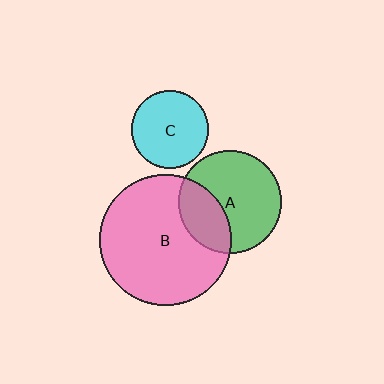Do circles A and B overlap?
Yes.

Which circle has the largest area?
Circle B (pink).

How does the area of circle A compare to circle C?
Approximately 1.8 times.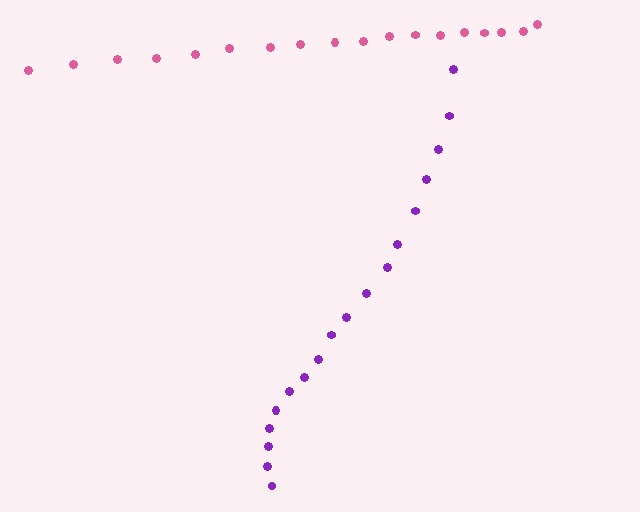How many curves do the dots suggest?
There are 2 distinct paths.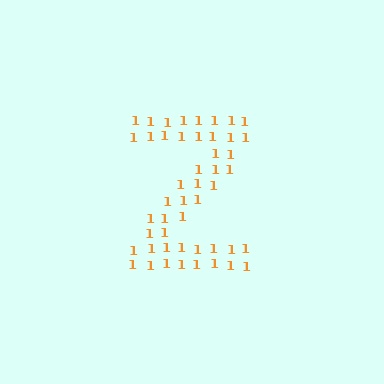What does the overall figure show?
The overall figure shows the letter Z.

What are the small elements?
The small elements are digit 1's.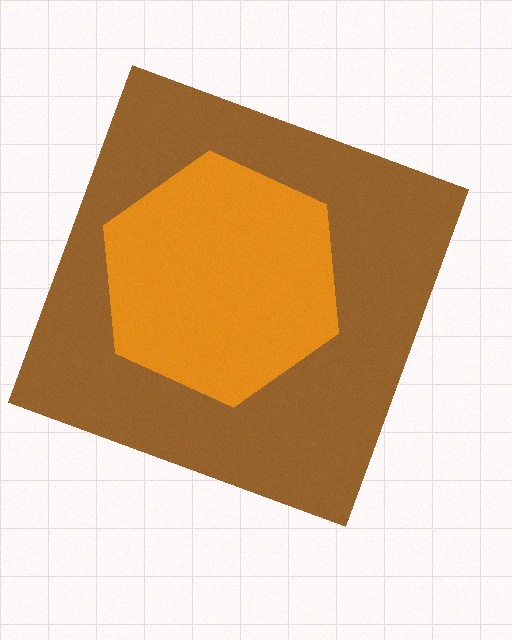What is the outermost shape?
The brown square.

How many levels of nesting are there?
2.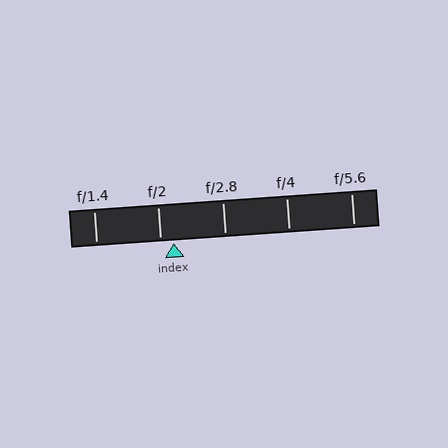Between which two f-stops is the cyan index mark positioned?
The index mark is between f/2 and f/2.8.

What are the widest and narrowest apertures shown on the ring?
The widest aperture shown is f/1.4 and the narrowest is f/5.6.